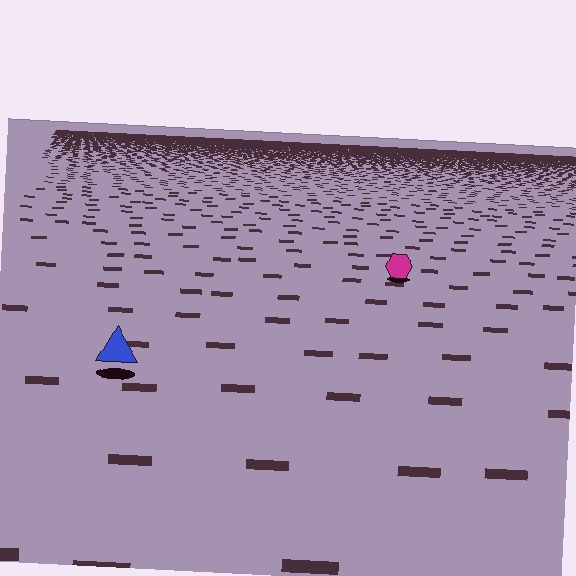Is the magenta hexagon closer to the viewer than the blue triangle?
No. The blue triangle is closer — you can tell from the texture gradient: the ground texture is coarser near it.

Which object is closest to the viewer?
The blue triangle is closest. The texture marks near it are larger and more spread out.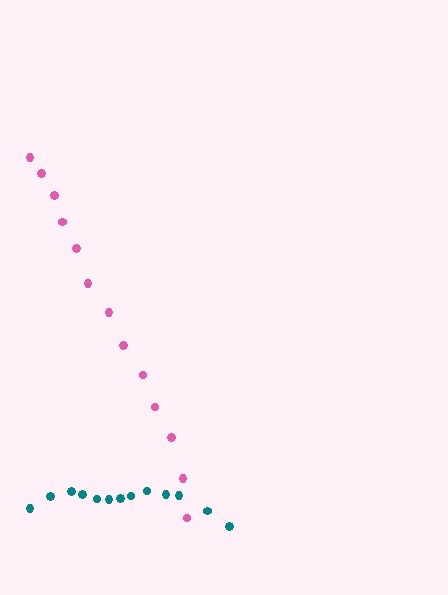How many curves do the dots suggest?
There are 2 distinct paths.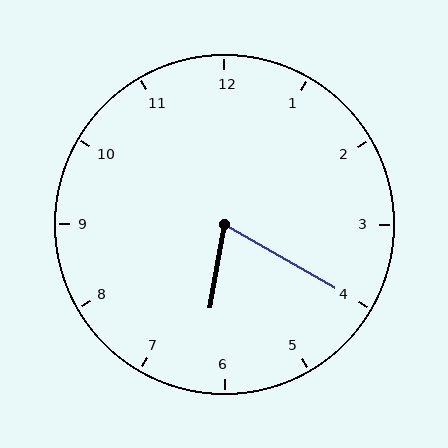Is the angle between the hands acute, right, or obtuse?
It is acute.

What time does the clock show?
6:20.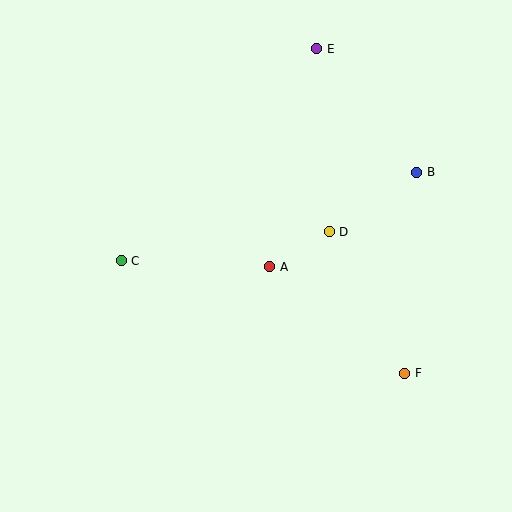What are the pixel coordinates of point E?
Point E is at (317, 49).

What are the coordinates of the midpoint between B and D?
The midpoint between B and D is at (373, 202).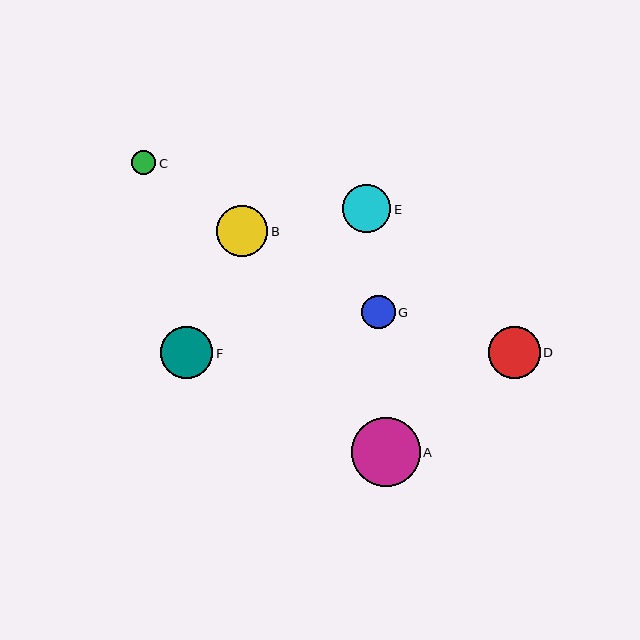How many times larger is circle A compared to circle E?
Circle A is approximately 1.4 times the size of circle E.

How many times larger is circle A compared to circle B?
Circle A is approximately 1.3 times the size of circle B.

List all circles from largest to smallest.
From largest to smallest: A, F, D, B, E, G, C.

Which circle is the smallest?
Circle C is the smallest with a size of approximately 25 pixels.